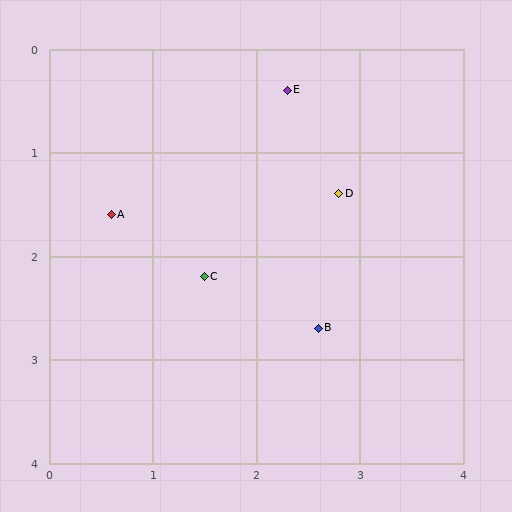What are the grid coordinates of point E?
Point E is at approximately (2.3, 0.4).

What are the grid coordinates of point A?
Point A is at approximately (0.6, 1.6).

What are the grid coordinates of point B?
Point B is at approximately (2.6, 2.7).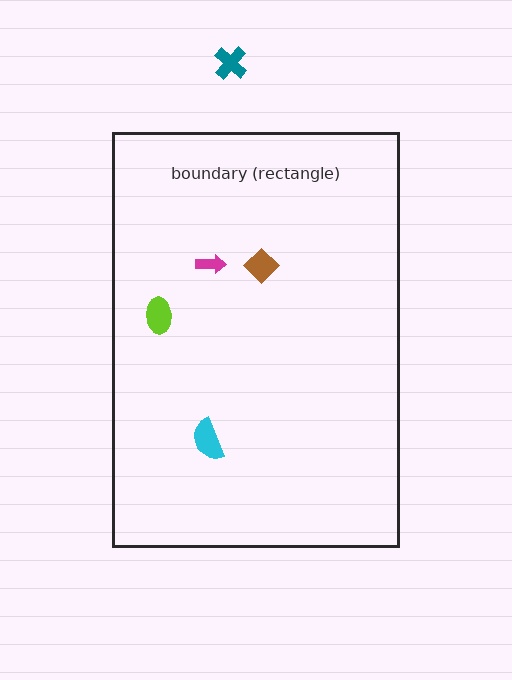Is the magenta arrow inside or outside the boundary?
Inside.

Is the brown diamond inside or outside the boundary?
Inside.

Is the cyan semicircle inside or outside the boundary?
Inside.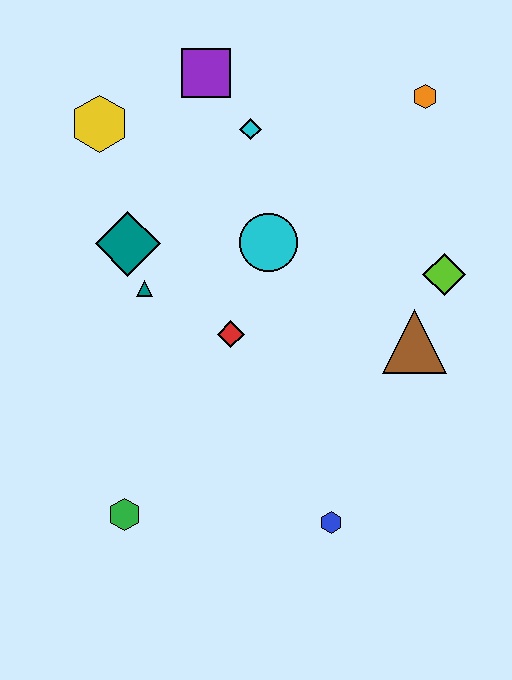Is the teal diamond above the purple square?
No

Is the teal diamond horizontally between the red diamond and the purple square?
No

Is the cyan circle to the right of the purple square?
Yes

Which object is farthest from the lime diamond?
The green hexagon is farthest from the lime diamond.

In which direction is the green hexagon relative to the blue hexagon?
The green hexagon is to the left of the blue hexagon.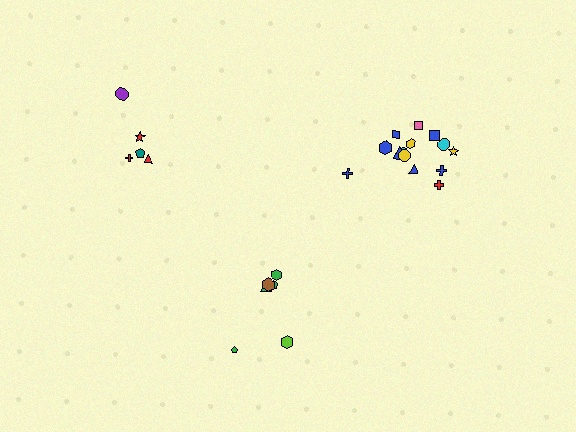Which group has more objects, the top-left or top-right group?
The top-right group.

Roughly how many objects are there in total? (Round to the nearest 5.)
Roughly 25 objects in total.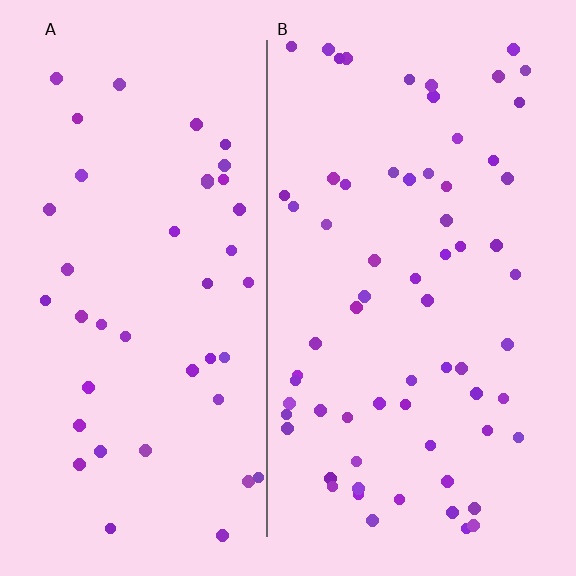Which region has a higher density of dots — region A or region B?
B (the right).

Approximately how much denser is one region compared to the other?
Approximately 1.6× — region B over region A.